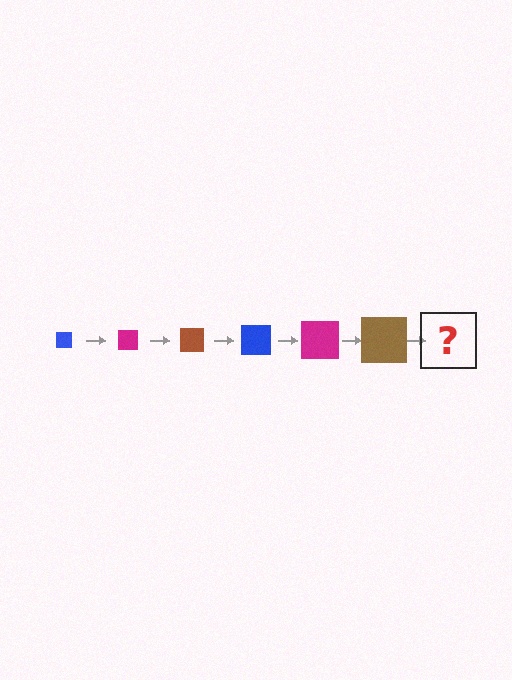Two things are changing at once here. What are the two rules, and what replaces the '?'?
The two rules are that the square grows larger each step and the color cycles through blue, magenta, and brown. The '?' should be a blue square, larger than the previous one.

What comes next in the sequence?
The next element should be a blue square, larger than the previous one.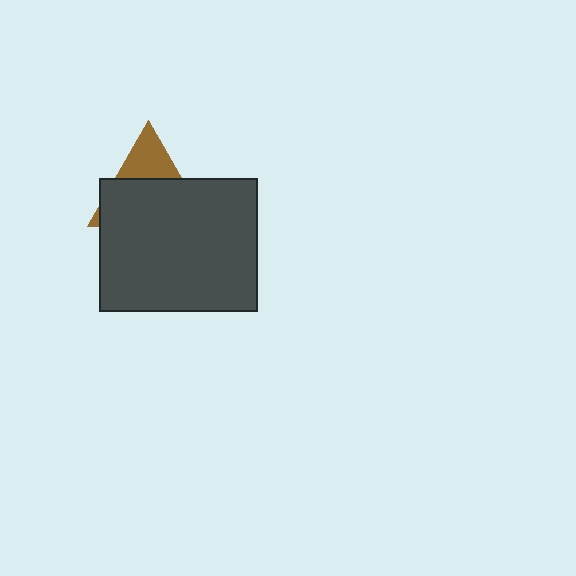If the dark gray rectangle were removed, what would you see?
You would see the complete brown triangle.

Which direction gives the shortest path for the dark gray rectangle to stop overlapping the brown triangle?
Moving down gives the shortest separation.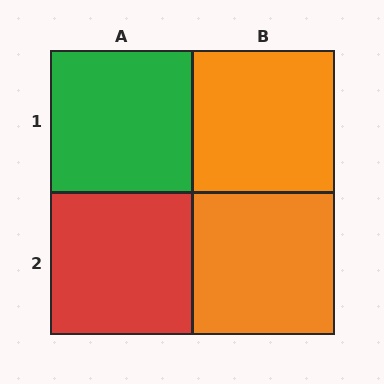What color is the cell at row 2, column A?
Red.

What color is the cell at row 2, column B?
Orange.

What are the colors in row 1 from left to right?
Green, orange.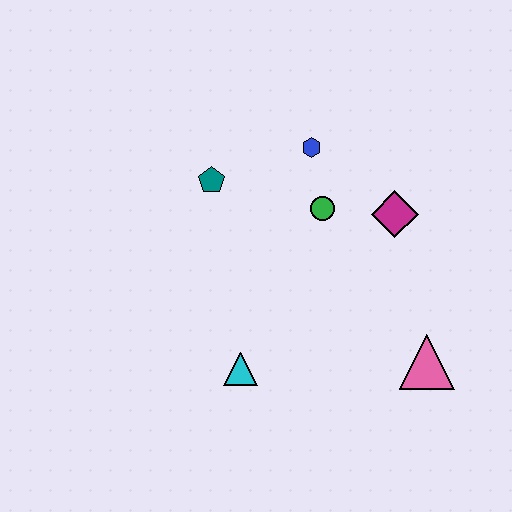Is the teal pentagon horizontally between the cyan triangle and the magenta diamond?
No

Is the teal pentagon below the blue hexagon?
Yes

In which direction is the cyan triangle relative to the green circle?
The cyan triangle is below the green circle.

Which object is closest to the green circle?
The blue hexagon is closest to the green circle.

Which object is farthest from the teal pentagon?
The pink triangle is farthest from the teal pentagon.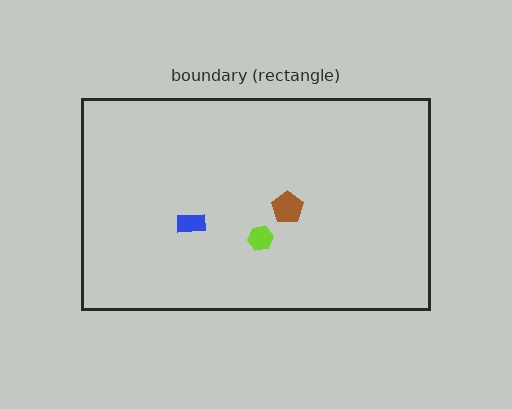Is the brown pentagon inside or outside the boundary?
Inside.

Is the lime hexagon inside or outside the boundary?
Inside.